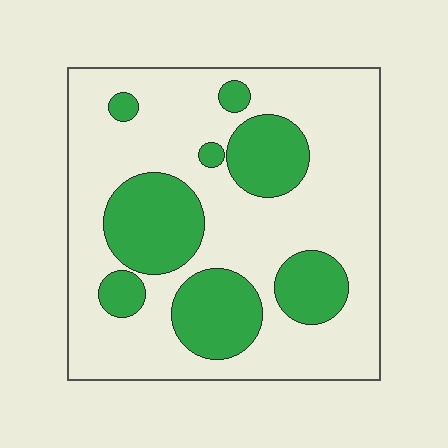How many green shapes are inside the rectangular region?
8.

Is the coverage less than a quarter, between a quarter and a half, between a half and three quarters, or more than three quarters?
Between a quarter and a half.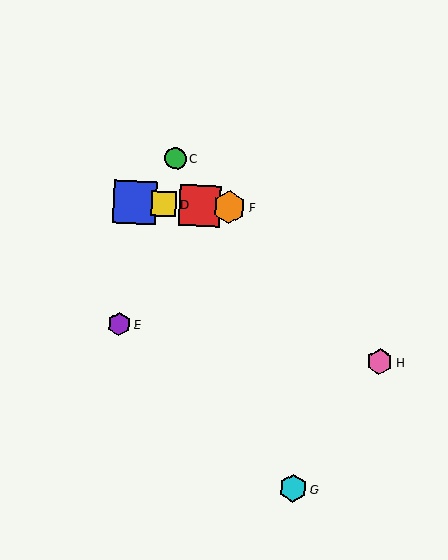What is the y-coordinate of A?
Object A is at y≈206.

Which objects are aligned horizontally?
Objects A, B, D, F are aligned horizontally.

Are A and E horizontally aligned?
No, A is at y≈206 and E is at y≈324.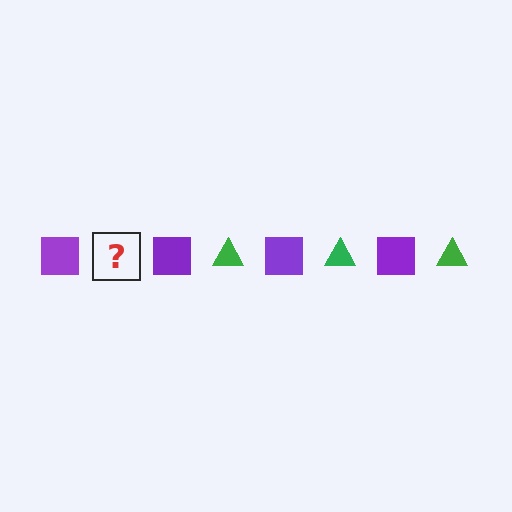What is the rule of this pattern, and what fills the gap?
The rule is that the pattern alternates between purple square and green triangle. The gap should be filled with a green triangle.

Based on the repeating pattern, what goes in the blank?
The blank should be a green triangle.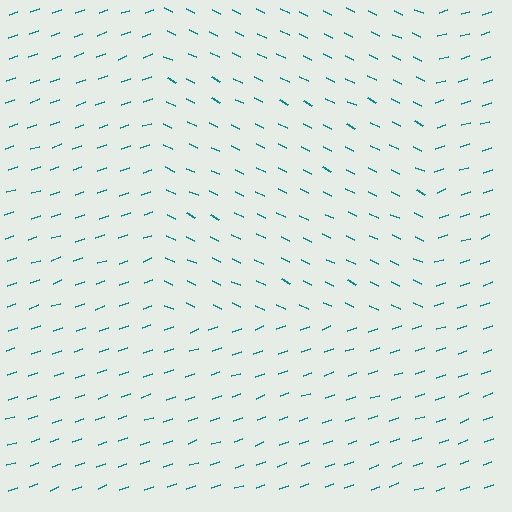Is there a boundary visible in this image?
Yes, there is a texture boundary formed by a change in line orientation.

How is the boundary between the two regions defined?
The boundary is defined purely by a change in line orientation (approximately 45 degrees difference). All lines are the same color and thickness.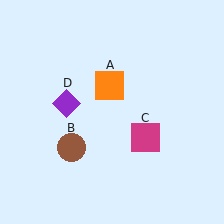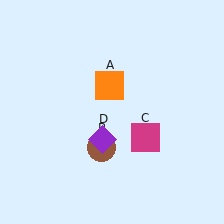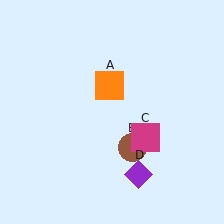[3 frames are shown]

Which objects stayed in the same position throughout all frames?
Orange square (object A) and magenta square (object C) remained stationary.